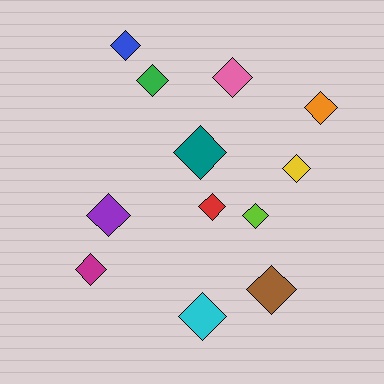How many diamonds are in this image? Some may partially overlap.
There are 12 diamonds.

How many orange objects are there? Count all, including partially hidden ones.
There is 1 orange object.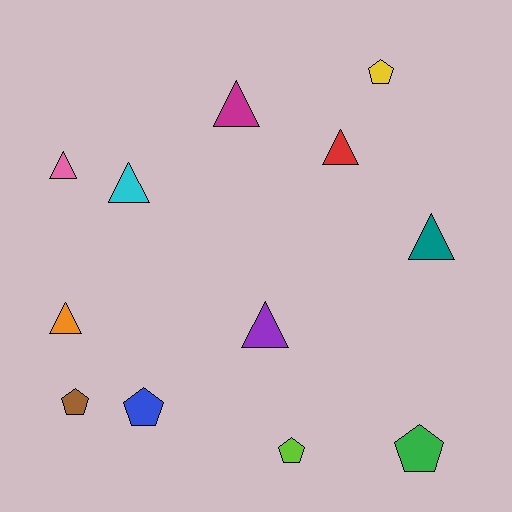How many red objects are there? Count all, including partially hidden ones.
There is 1 red object.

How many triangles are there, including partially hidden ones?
There are 7 triangles.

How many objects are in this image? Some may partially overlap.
There are 12 objects.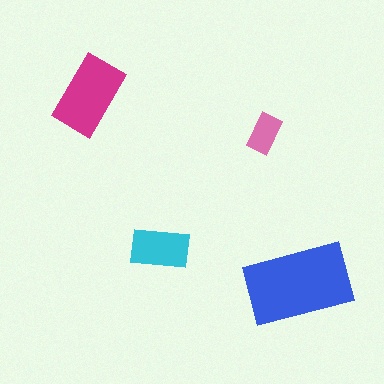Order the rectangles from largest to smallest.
the blue one, the magenta one, the cyan one, the pink one.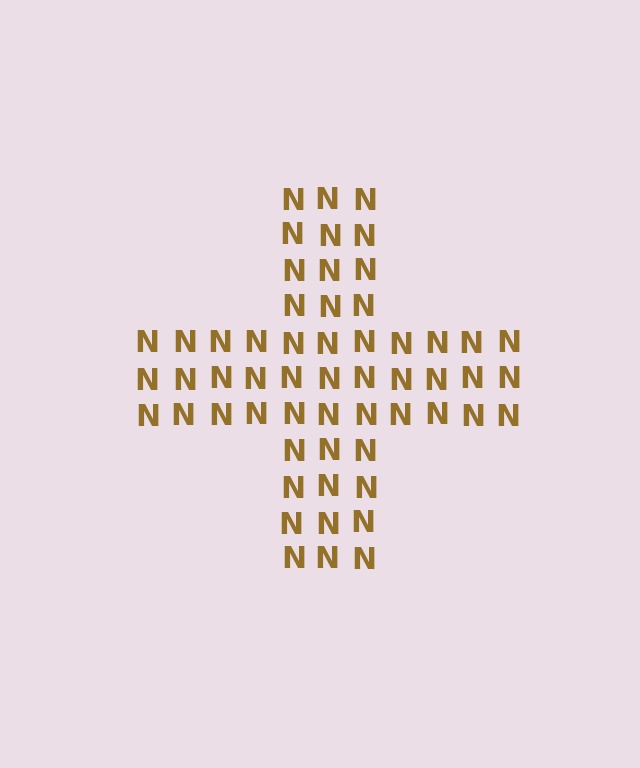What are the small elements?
The small elements are letter N's.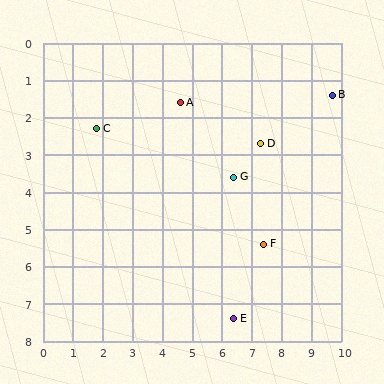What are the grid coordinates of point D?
Point D is at approximately (7.3, 2.7).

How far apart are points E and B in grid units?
Points E and B are about 6.8 grid units apart.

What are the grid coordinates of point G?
Point G is at approximately (6.4, 3.6).